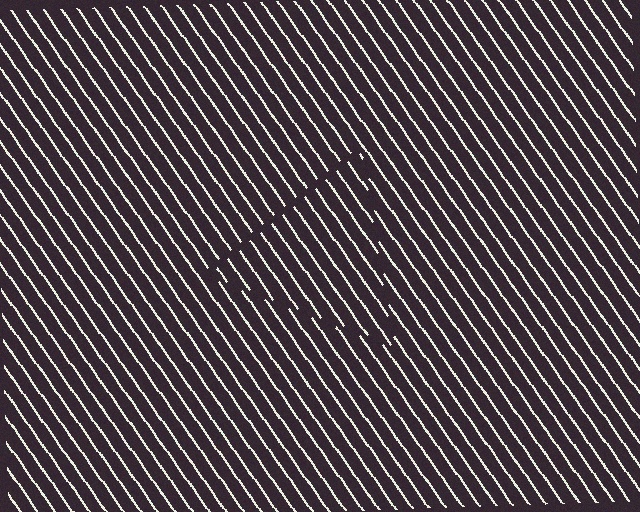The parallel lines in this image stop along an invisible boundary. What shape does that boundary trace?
An illusory triangle. The interior of the shape contains the same grating, shifted by half a period — the contour is defined by the phase discontinuity where line-ends from the inner and outer gratings abut.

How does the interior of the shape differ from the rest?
The interior of the shape contains the same grating, shifted by half a period — the contour is defined by the phase discontinuity where line-ends from the inner and outer gratings abut.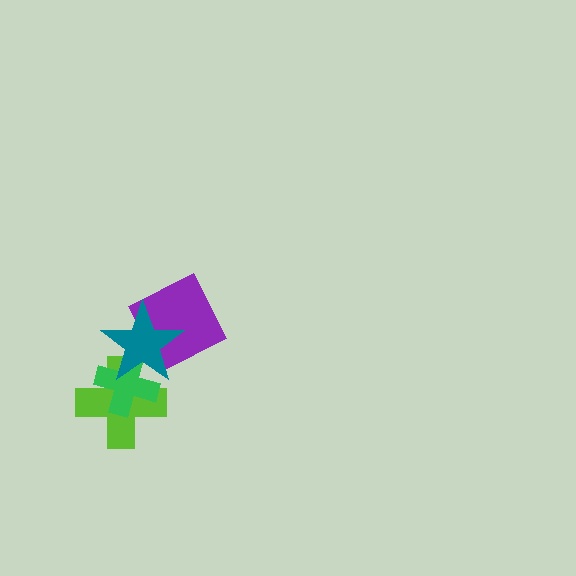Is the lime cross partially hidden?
Yes, it is partially covered by another shape.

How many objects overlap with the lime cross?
2 objects overlap with the lime cross.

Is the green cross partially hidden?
Yes, it is partially covered by another shape.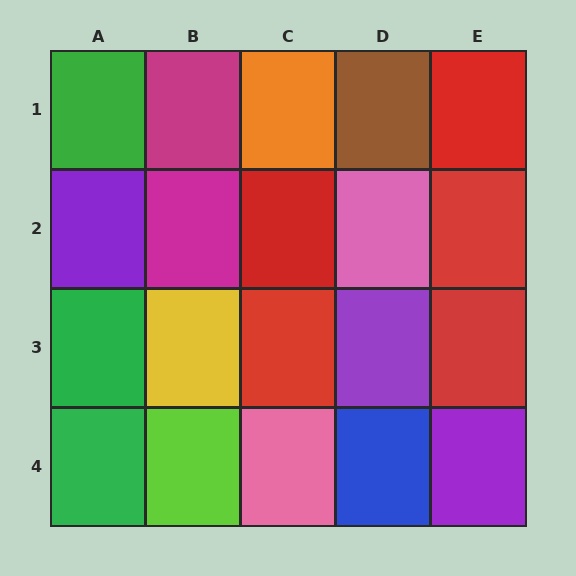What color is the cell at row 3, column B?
Yellow.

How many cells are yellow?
1 cell is yellow.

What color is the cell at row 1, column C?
Orange.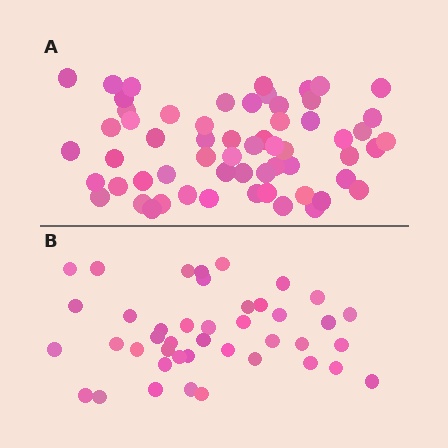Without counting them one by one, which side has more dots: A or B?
Region A (the top region) has more dots.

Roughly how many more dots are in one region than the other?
Region A has approximately 20 more dots than region B.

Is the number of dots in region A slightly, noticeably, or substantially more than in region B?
Region A has noticeably more, but not dramatically so. The ratio is roughly 1.4 to 1.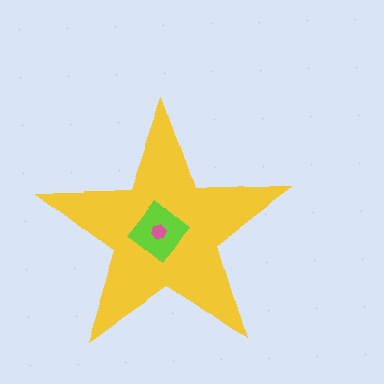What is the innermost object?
The pink hexagon.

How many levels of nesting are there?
3.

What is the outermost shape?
The yellow star.